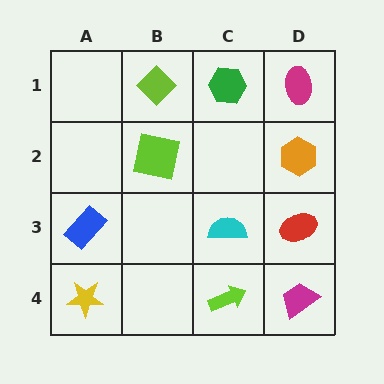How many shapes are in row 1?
3 shapes.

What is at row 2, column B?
A lime square.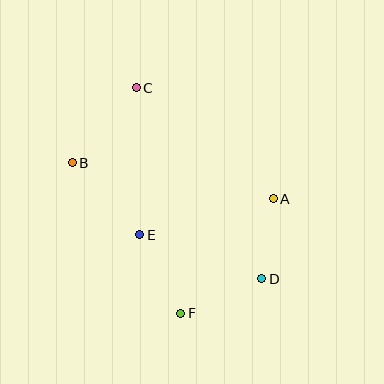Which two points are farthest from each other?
Points C and F are farthest from each other.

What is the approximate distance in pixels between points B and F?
The distance between B and F is approximately 185 pixels.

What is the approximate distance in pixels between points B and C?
The distance between B and C is approximately 98 pixels.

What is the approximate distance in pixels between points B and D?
The distance between B and D is approximately 222 pixels.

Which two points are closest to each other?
Points A and D are closest to each other.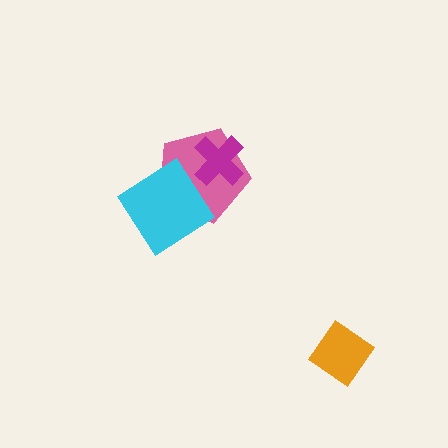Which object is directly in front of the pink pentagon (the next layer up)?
The magenta cross is directly in front of the pink pentagon.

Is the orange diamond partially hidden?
No, no other shape covers it.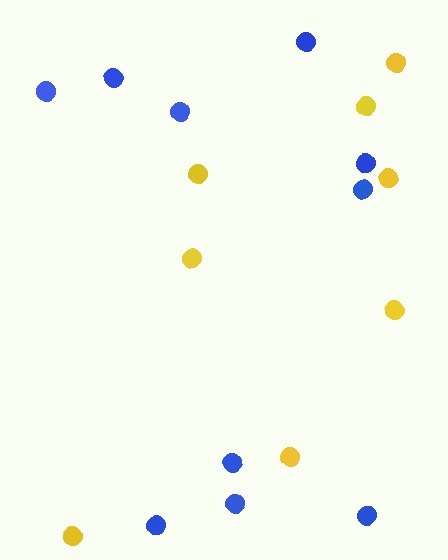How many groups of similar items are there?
There are 2 groups: one group of yellow circles (8) and one group of blue circles (10).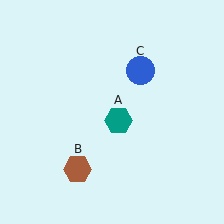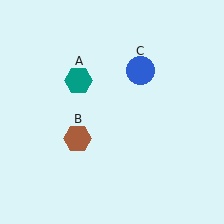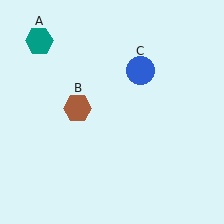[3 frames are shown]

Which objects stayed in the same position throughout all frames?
Blue circle (object C) remained stationary.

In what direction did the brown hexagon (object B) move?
The brown hexagon (object B) moved up.